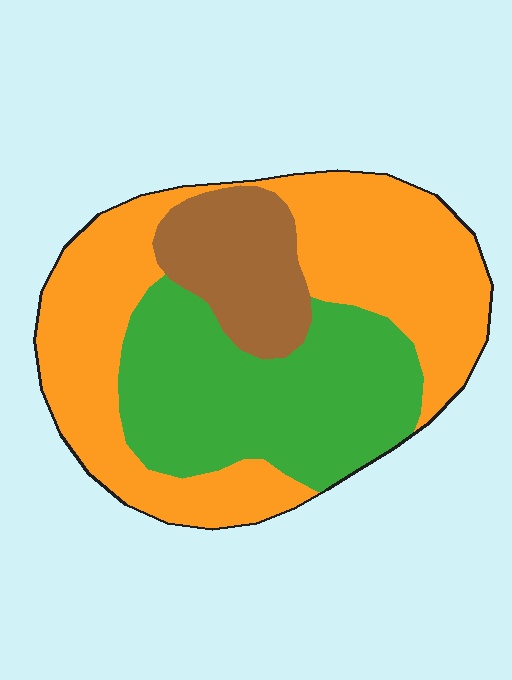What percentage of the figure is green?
Green takes up between a quarter and a half of the figure.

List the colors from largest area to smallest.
From largest to smallest: orange, green, brown.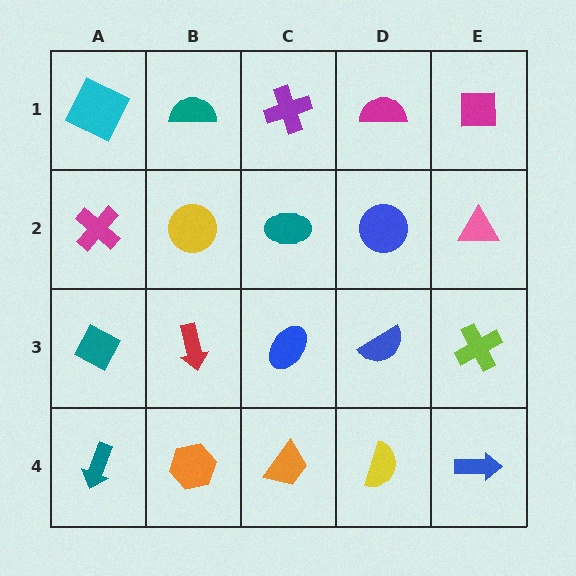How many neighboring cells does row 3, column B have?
4.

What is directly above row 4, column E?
A lime cross.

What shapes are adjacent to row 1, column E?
A pink triangle (row 2, column E), a magenta semicircle (row 1, column D).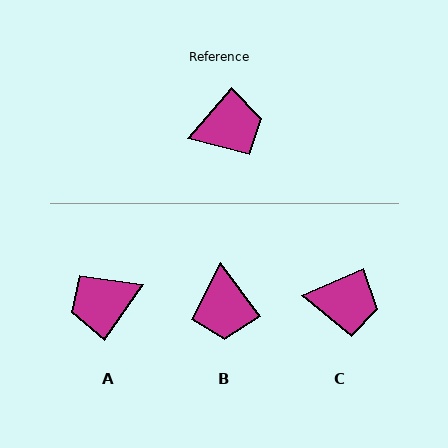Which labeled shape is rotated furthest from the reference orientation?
A, about 174 degrees away.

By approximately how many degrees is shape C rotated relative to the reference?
Approximately 25 degrees clockwise.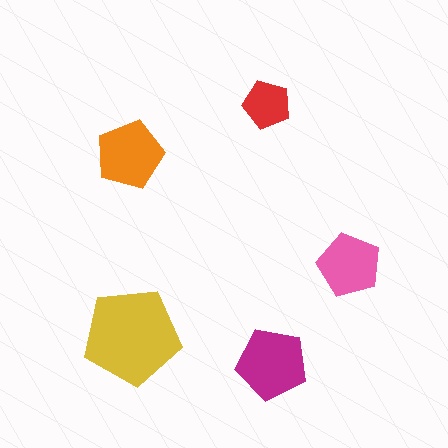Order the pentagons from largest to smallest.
the yellow one, the magenta one, the orange one, the pink one, the red one.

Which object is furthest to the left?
The orange pentagon is leftmost.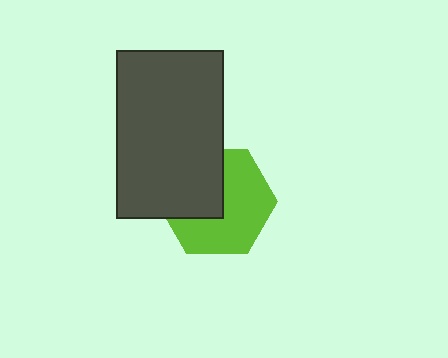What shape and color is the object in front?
The object in front is a dark gray rectangle.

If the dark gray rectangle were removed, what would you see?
You would see the complete lime hexagon.